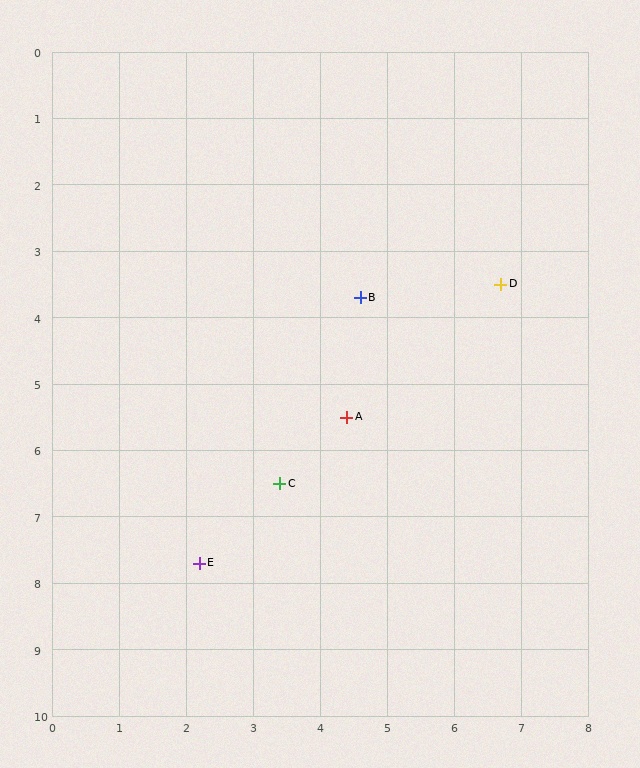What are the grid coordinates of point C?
Point C is at approximately (3.4, 6.5).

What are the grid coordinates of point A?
Point A is at approximately (4.4, 5.5).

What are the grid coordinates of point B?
Point B is at approximately (4.6, 3.7).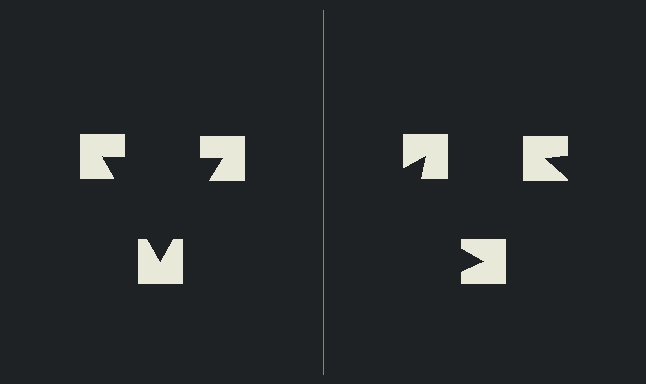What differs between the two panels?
The notched squares are positioned identically on both sides; only the wedge orientations differ. On the left they align to a triangle; on the right they are misaligned.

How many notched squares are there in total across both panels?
6 — 3 on each side.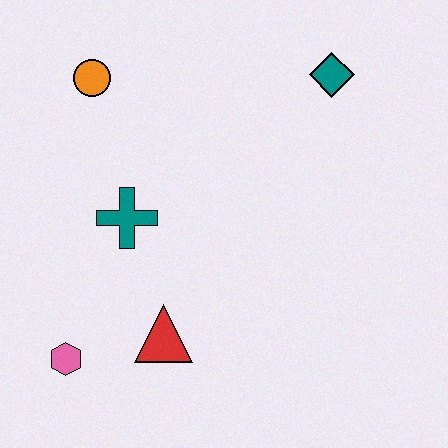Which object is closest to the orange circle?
The teal cross is closest to the orange circle.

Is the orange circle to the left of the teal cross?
Yes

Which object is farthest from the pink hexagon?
The teal diamond is farthest from the pink hexagon.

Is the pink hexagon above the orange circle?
No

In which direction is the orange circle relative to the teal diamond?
The orange circle is to the left of the teal diamond.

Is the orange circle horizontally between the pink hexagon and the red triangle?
Yes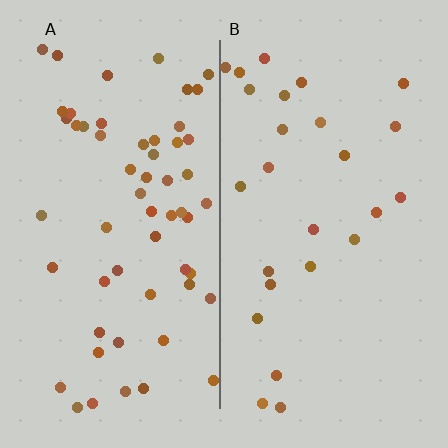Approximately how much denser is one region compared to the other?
Approximately 2.2× — region A over region B.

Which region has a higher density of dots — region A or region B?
A (the left).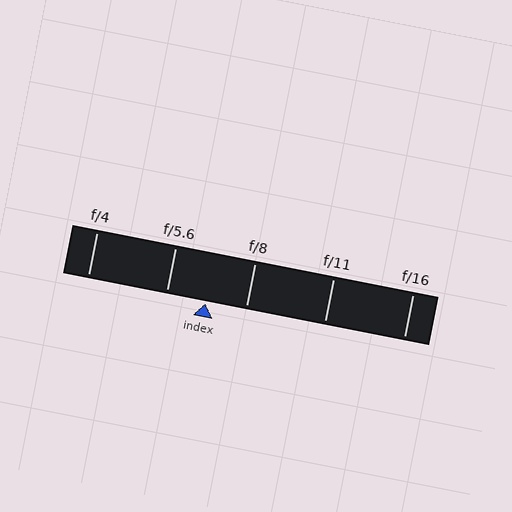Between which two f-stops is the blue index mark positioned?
The index mark is between f/5.6 and f/8.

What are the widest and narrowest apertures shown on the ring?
The widest aperture shown is f/4 and the narrowest is f/16.